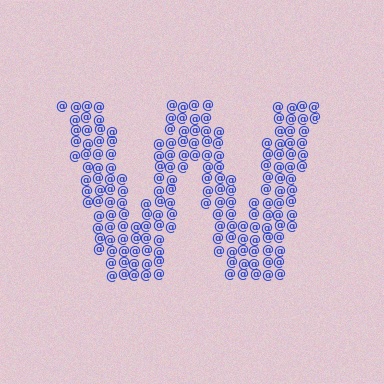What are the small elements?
The small elements are at signs.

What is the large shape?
The large shape is the letter W.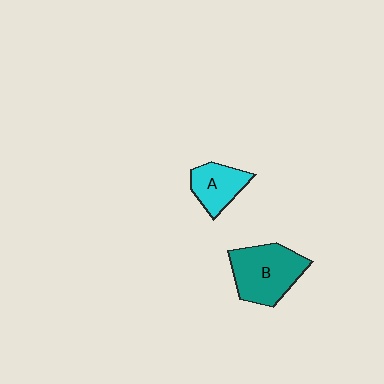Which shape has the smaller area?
Shape A (cyan).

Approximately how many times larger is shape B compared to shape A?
Approximately 1.7 times.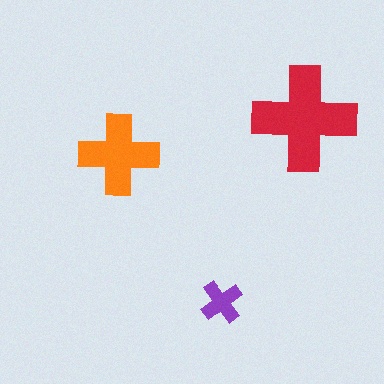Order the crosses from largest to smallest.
the red one, the orange one, the purple one.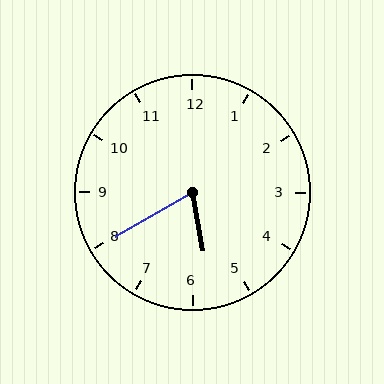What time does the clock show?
5:40.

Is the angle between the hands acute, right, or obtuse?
It is acute.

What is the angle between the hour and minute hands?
Approximately 70 degrees.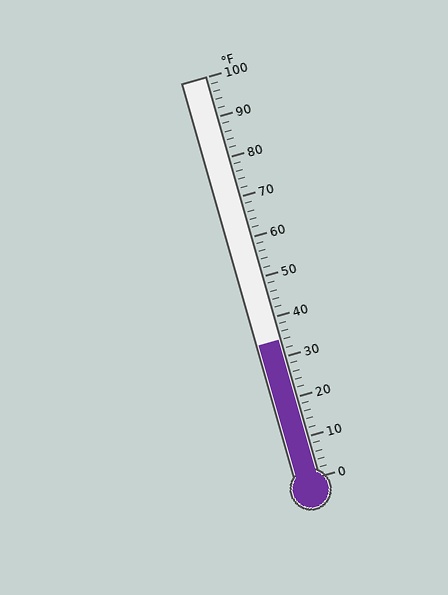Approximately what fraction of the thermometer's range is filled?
The thermometer is filled to approximately 35% of its range.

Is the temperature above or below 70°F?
The temperature is below 70°F.